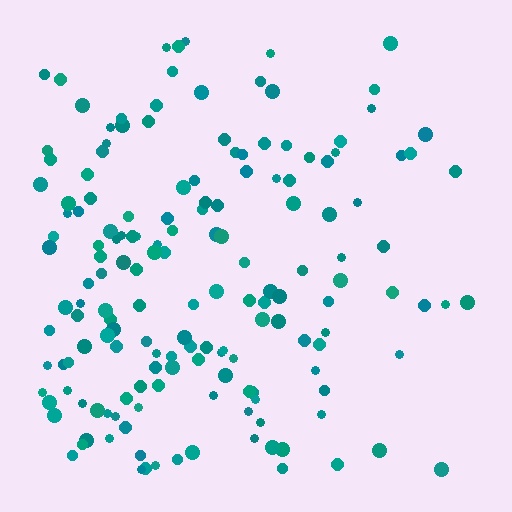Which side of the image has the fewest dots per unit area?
The right.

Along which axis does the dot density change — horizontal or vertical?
Horizontal.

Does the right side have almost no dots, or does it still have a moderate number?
Still a moderate number, just noticeably fewer than the left.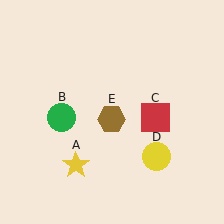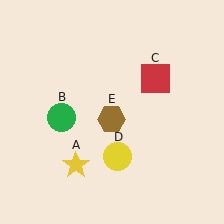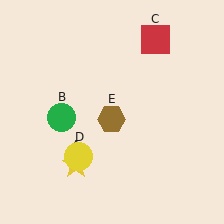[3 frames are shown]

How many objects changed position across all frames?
2 objects changed position: red square (object C), yellow circle (object D).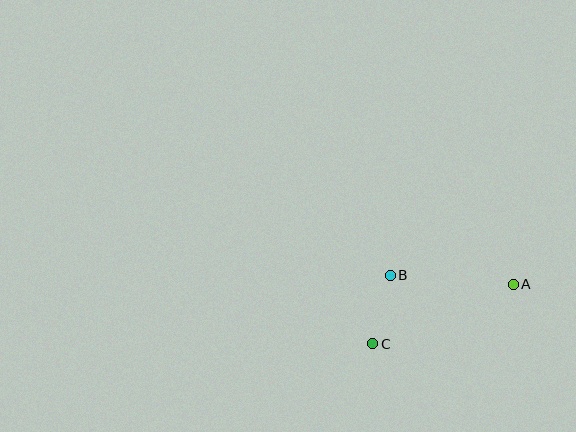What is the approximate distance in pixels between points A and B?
The distance between A and B is approximately 124 pixels.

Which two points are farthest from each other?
Points A and C are farthest from each other.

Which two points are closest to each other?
Points B and C are closest to each other.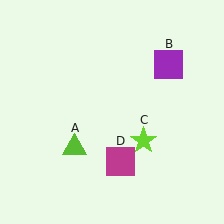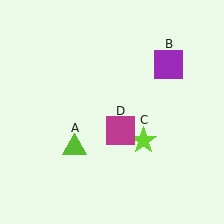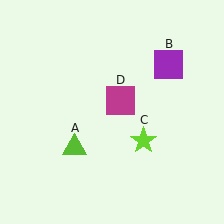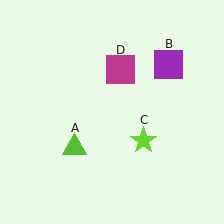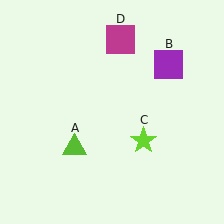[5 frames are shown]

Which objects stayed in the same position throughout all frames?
Lime triangle (object A) and purple square (object B) and lime star (object C) remained stationary.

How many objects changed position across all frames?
1 object changed position: magenta square (object D).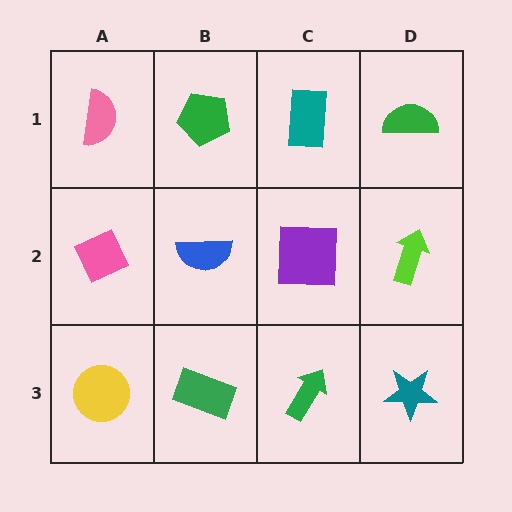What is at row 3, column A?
A yellow circle.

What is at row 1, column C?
A teal rectangle.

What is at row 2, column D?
A lime arrow.